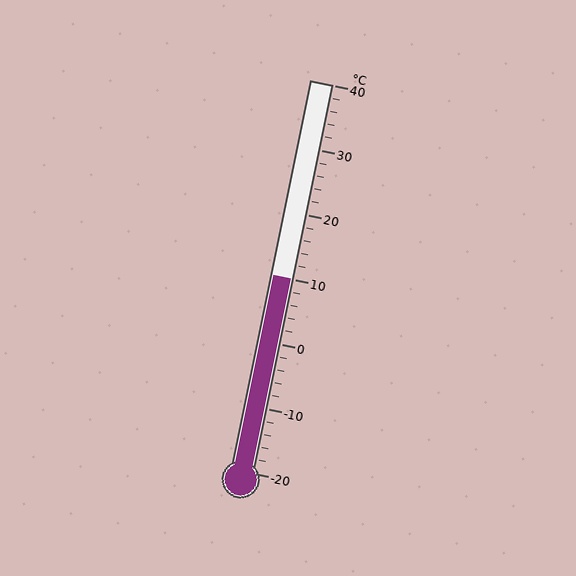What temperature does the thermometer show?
The thermometer shows approximately 10°C.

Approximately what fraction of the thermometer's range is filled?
The thermometer is filled to approximately 50% of its range.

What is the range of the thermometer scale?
The thermometer scale ranges from -20°C to 40°C.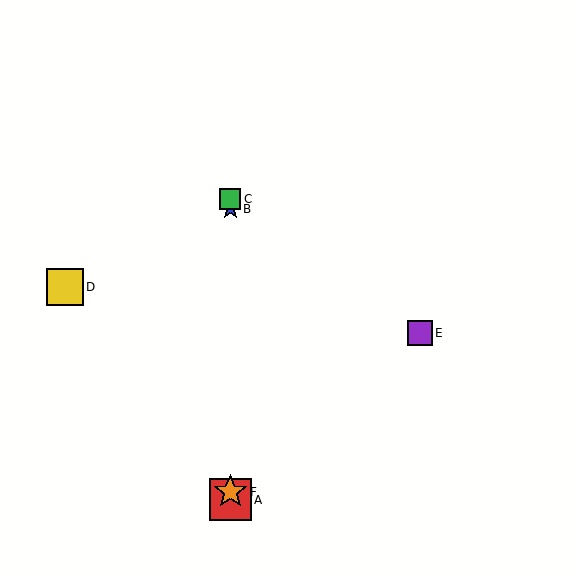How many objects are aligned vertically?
4 objects (A, B, C, F) are aligned vertically.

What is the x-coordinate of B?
Object B is at x≈230.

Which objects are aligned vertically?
Objects A, B, C, F are aligned vertically.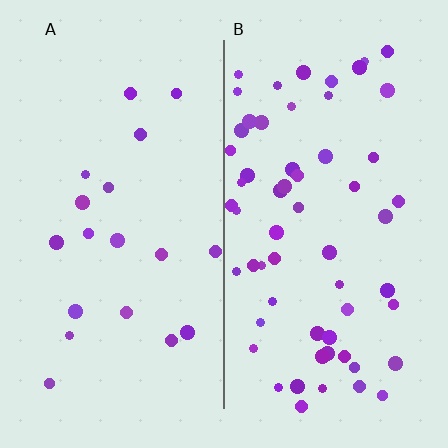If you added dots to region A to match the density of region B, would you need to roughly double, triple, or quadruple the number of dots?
Approximately triple.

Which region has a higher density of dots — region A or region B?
B (the right).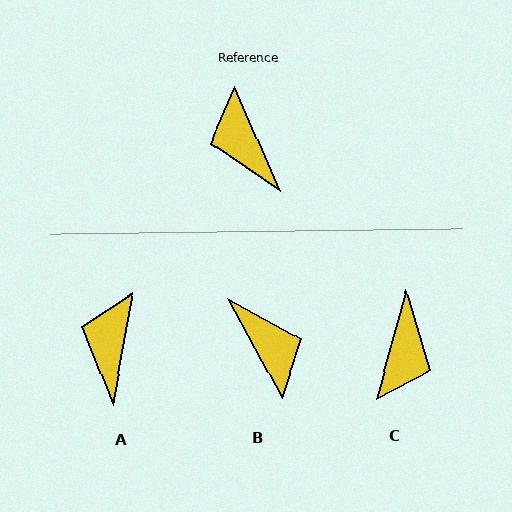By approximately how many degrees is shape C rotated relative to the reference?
Approximately 141 degrees counter-clockwise.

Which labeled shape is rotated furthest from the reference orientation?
B, about 175 degrees away.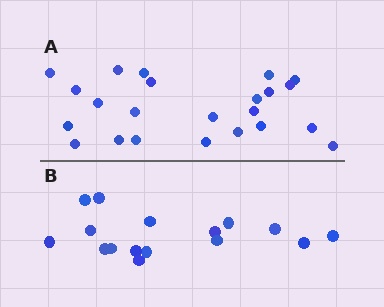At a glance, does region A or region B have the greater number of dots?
Region A (the top region) has more dots.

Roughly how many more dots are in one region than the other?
Region A has roughly 8 or so more dots than region B.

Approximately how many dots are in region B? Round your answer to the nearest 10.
About 20 dots. (The exact count is 16, which rounds to 20.)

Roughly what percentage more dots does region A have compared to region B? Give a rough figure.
About 45% more.